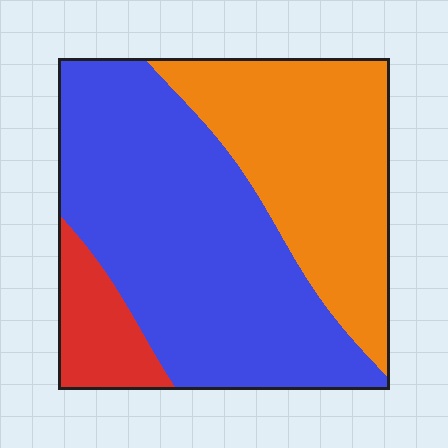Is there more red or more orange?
Orange.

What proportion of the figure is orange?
Orange covers 35% of the figure.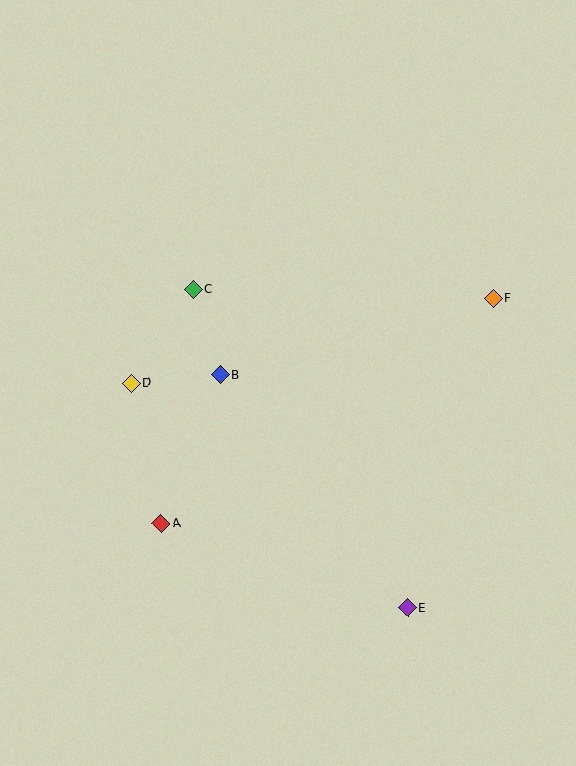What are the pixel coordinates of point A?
Point A is at (161, 523).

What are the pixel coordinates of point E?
Point E is at (408, 607).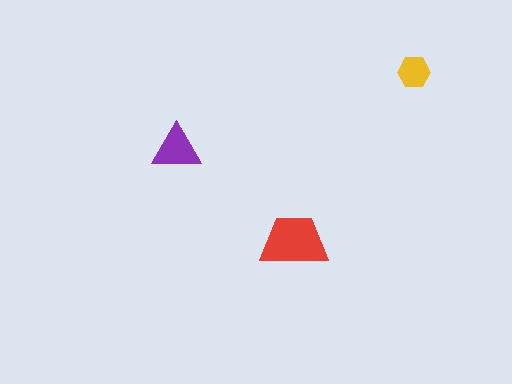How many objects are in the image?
There are 3 objects in the image.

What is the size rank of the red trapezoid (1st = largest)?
1st.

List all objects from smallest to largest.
The yellow hexagon, the purple triangle, the red trapezoid.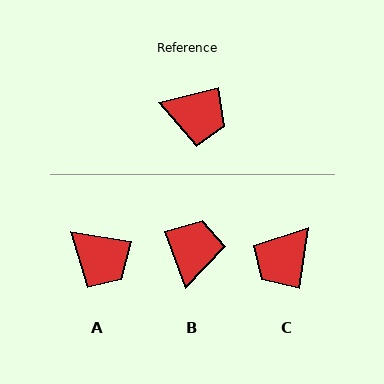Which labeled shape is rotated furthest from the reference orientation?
C, about 112 degrees away.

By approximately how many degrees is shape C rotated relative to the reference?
Approximately 112 degrees clockwise.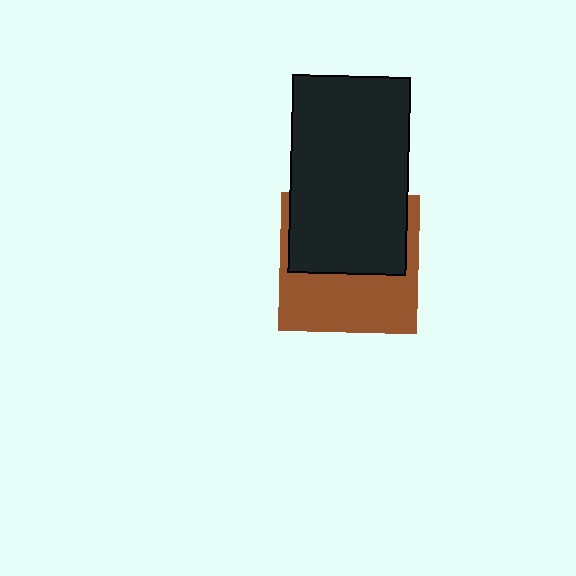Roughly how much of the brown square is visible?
About half of it is visible (roughly 50%).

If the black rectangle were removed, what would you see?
You would see the complete brown square.